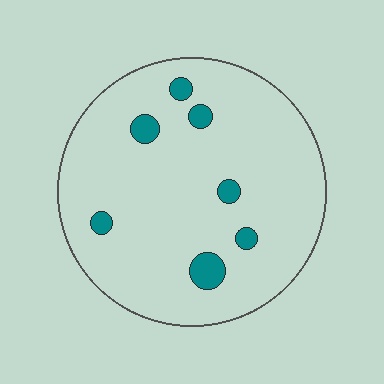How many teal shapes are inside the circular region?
7.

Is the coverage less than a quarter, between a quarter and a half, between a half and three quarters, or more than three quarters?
Less than a quarter.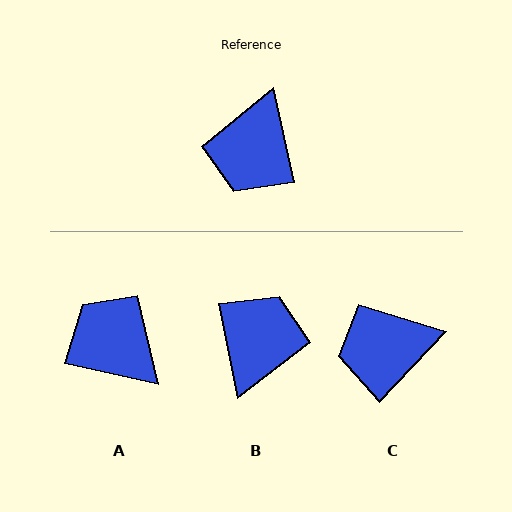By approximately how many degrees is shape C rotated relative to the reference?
Approximately 56 degrees clockwise.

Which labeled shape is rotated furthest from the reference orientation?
B, about 178 degrees away.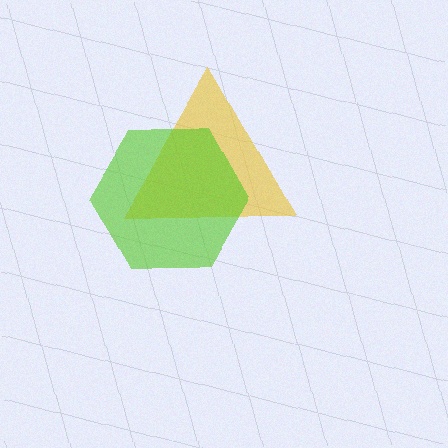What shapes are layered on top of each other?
The layered shapes are: a yellow triangle, a lime hexagon.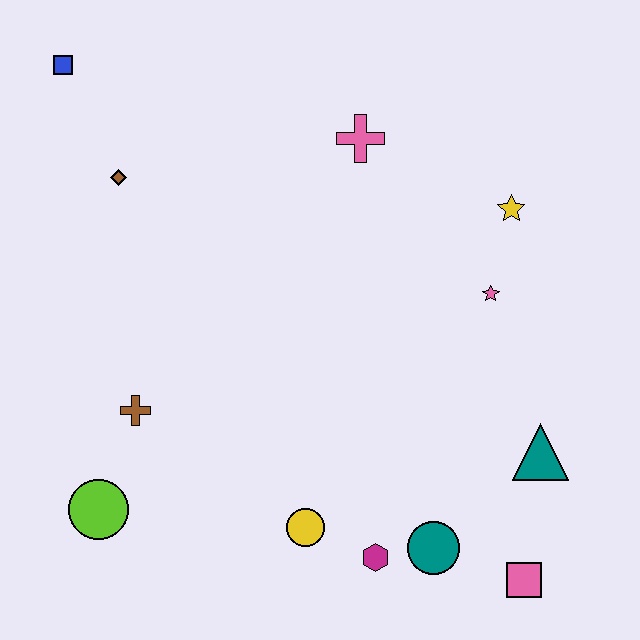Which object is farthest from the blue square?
The pink square is farthest from the blue square.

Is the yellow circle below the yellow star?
Yes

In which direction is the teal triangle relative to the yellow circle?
The teal triangle is to the right of the yellow circle.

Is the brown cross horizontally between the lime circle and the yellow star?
Yes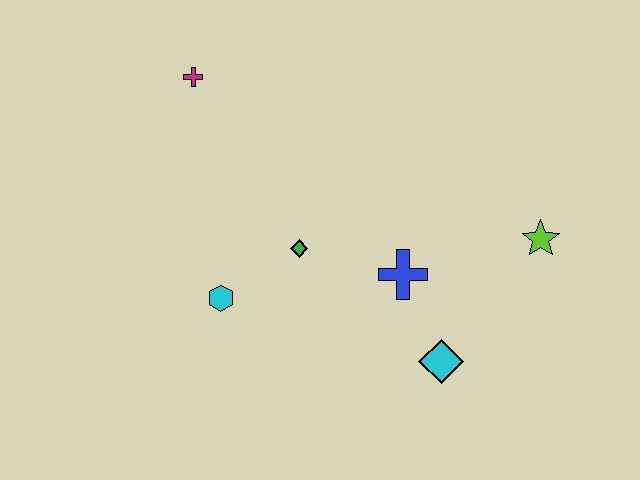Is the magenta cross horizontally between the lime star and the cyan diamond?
No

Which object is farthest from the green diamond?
The lime star is farthest from the green diamond.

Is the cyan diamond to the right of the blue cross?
Yes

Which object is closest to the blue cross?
The cyan diamond is closest to the blue cross.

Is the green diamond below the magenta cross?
Yes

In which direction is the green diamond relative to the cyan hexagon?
The green diamond is to the right of the cyan hexagon.